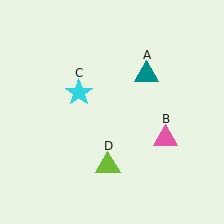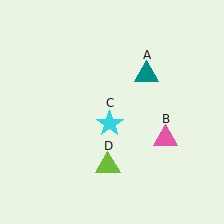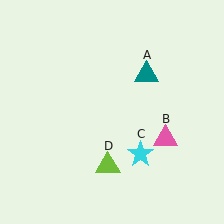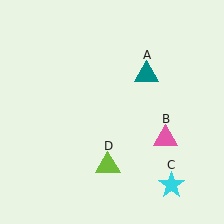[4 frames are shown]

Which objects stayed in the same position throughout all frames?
Teal triangle (object A) and pink triangle (object B) and lime triangle (object D) remained stationary.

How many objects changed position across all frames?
1 object changed position: cyan star (object C).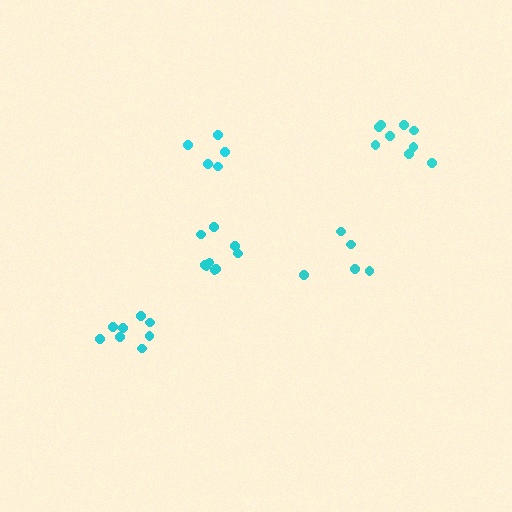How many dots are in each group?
Group 1: 5 dots, Group 2: 8 dots, Group 3: 9 dots, Group 4: 5 dots, Group 5: 9 dots (36 total).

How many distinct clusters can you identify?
There are 5 distinct clusters.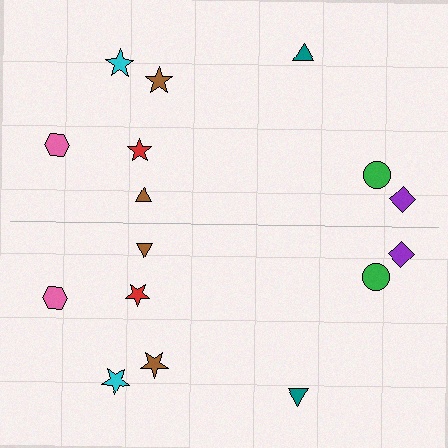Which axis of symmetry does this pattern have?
The pattern has a horizontal axis of symmetry running through the center of the image.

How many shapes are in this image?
There are 16 shapes in this image.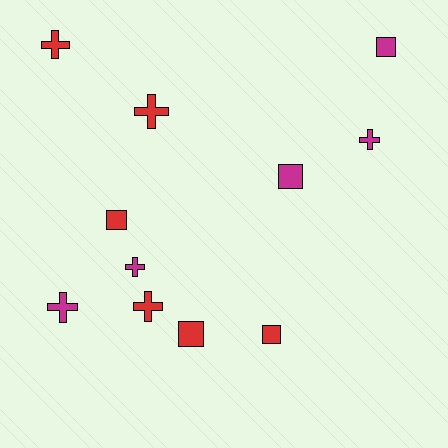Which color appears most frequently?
Red, with 6 objects.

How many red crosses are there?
There are 3 red crosses.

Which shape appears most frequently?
Cross, with 6 objects.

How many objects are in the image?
There are 11 objects.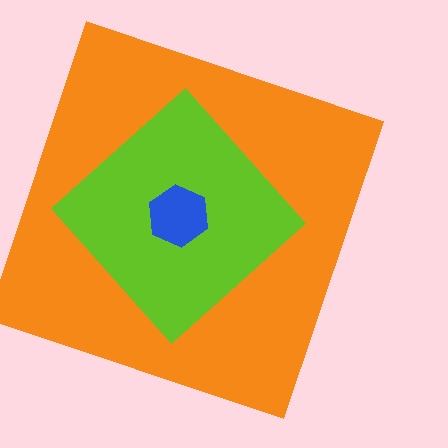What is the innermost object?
The blue hexagon.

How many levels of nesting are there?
3.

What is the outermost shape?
The orange square.